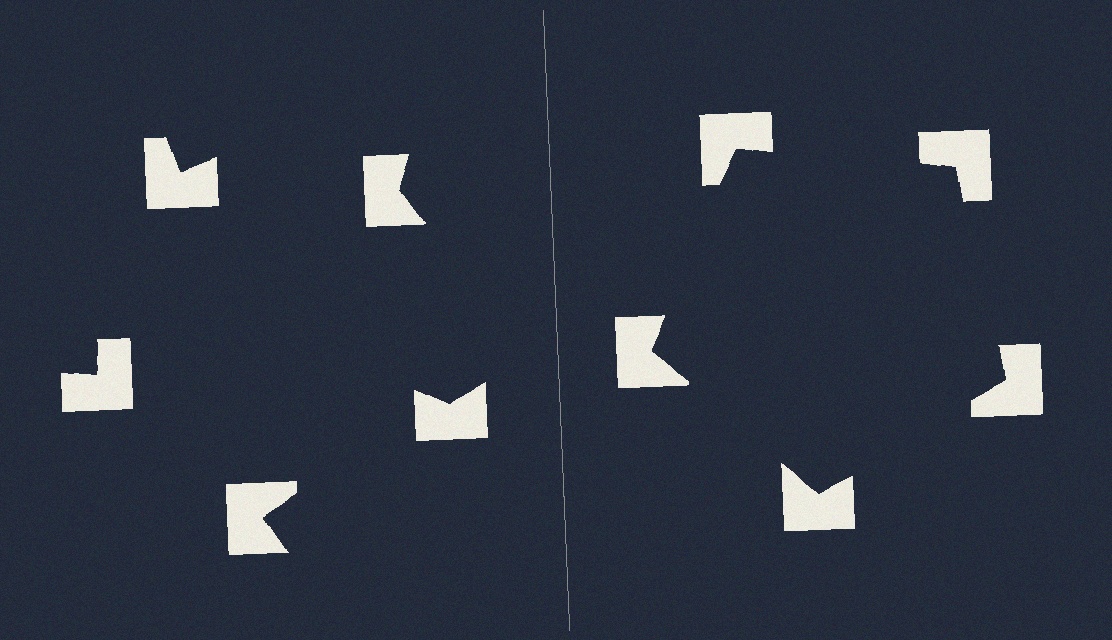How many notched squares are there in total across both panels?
10 — 5 on each side.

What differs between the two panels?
The notched squares are positioned identically on both sides; only the wedge orientations differ. On the right they align to a pentagon; on the left they are misaligned.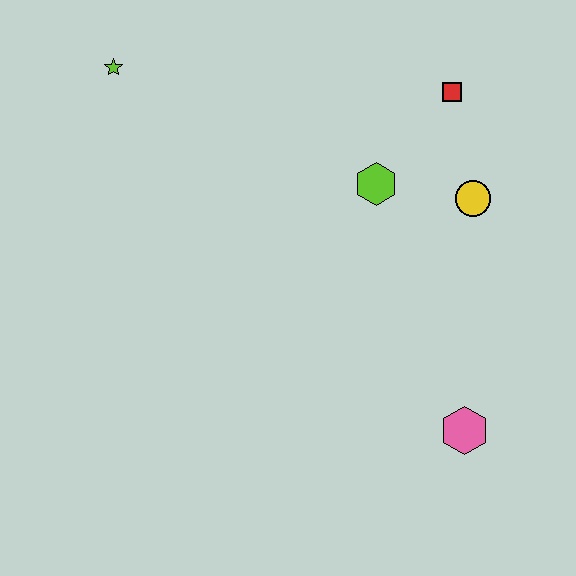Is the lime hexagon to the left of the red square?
Yes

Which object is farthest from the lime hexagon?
The lime star is farthest from the lime hexagon.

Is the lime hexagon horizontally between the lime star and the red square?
Yes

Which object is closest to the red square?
The yellow circle is closest to the red square.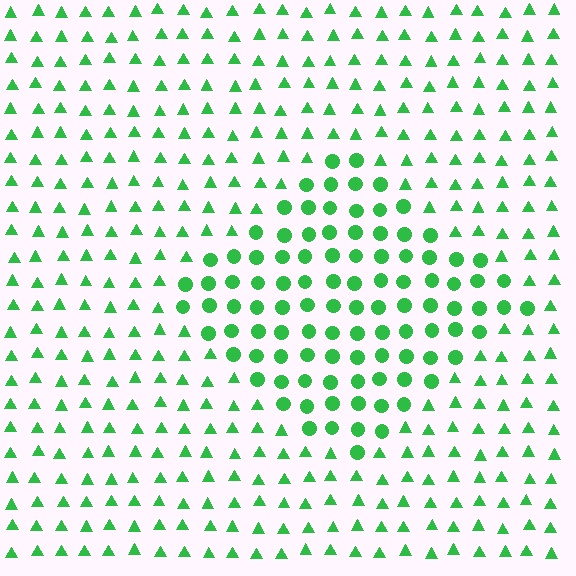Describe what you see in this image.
The image is filled with small green elements arranged in a uniform grid. A diamond-shaped region contains circles, while the surrounding area contains triangles. The boundary is defined purely by the change in element shape.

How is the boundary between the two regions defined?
The boundary is defined by a change in element shape: circles inside vs. triangles outside. All elements share the same color and spacing.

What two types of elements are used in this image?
The image uses circles inside the diamond region and triangles outside it.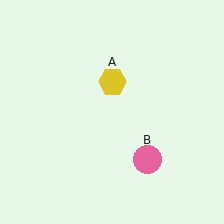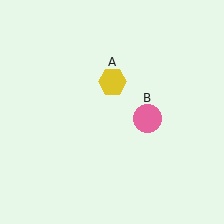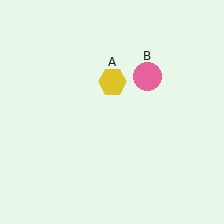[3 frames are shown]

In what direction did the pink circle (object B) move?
The pink circle (object B) moved up.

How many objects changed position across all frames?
1 object changed position: pink circle (object B).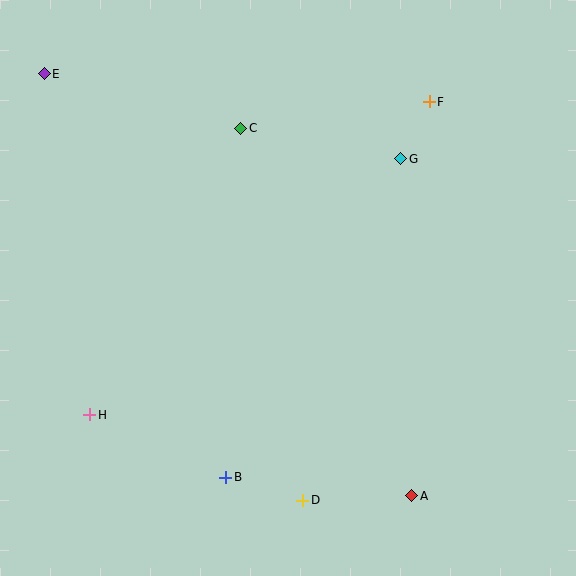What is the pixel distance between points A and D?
The distance between A and D is 109 pixels.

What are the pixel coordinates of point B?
Point B is at (226, 477).